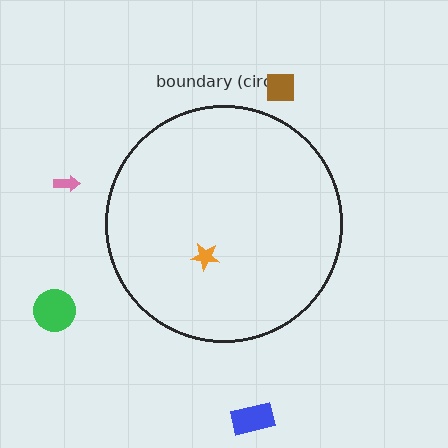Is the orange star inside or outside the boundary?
Inside.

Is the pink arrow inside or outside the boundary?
Outside.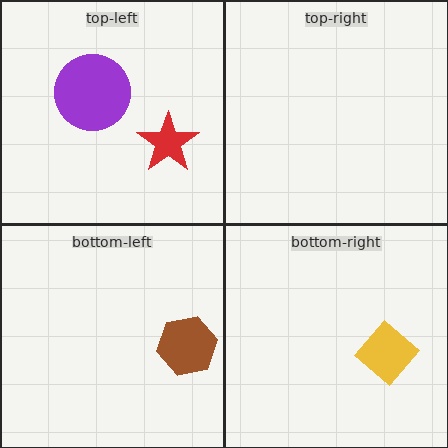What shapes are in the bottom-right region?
The yellow diamond.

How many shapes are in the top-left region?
2.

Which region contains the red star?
The top-left region.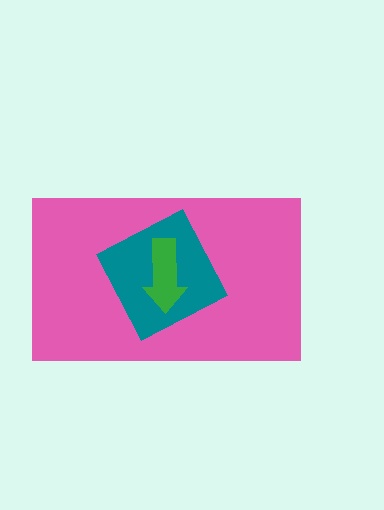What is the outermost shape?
The pink rectangle.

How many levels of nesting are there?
3.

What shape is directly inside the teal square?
The green arrow.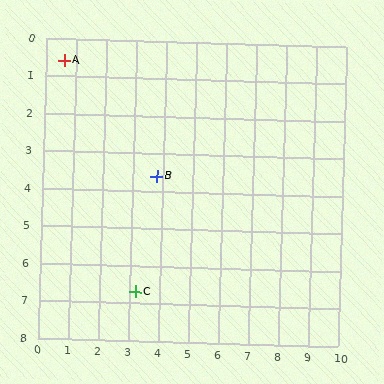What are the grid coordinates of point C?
Point C is at approximately (3.2, 6.7).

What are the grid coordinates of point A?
Point A is at approximately (0.6, 0.6).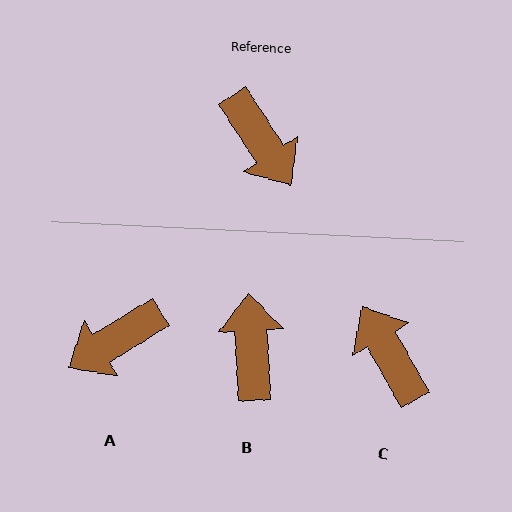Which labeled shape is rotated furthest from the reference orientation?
C, about 176 degrees away.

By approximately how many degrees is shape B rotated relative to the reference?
Approximately 150 degrees counter-clockwise.